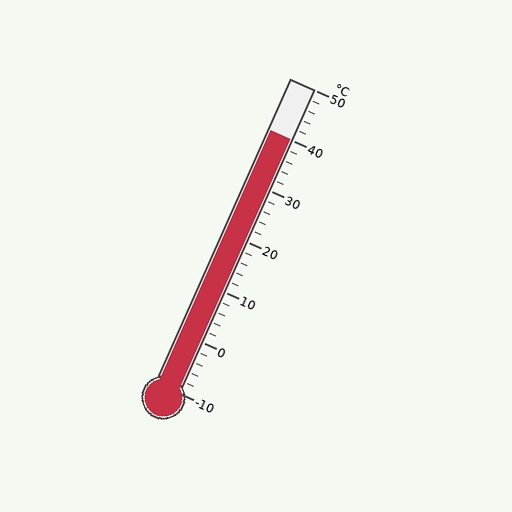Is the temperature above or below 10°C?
The temperature is above 10°C.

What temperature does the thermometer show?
The thermometer shows approximately 40°C.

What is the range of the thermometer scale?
The thermometer scale ranges from -10°C to 50°C.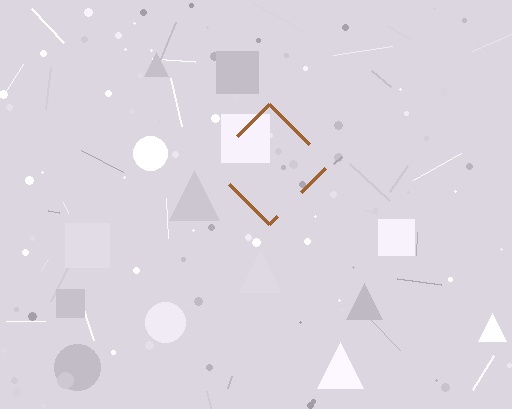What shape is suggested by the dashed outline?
The dashed outline suggests a diamond.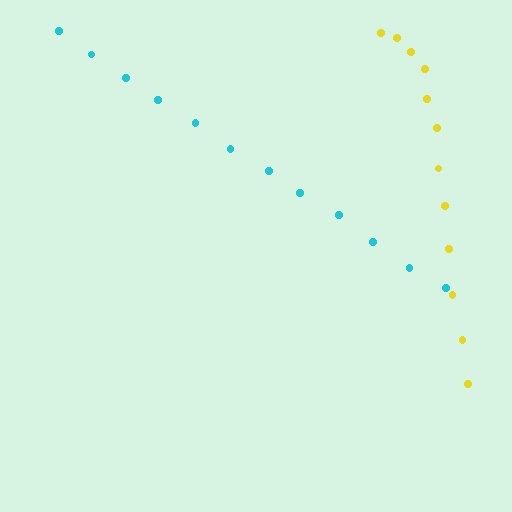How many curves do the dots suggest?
There are 2 distinct paths.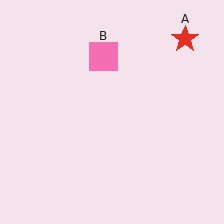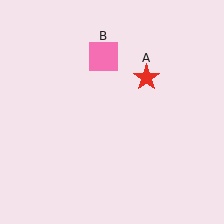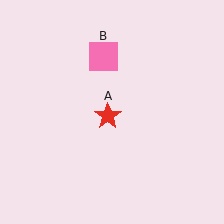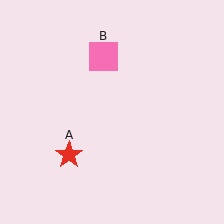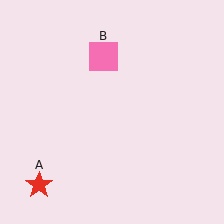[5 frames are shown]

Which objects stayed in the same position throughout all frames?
Pink square (object B) remained stationary.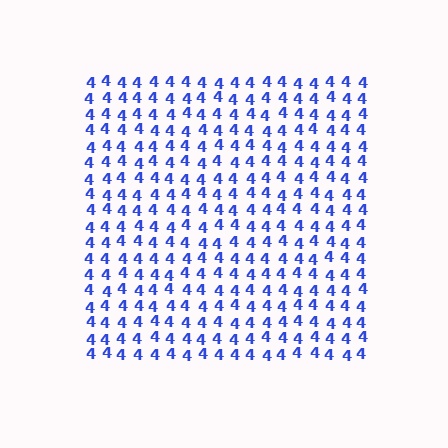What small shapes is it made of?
It is made of small digit 4's.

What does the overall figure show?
The overall figure shows a square.